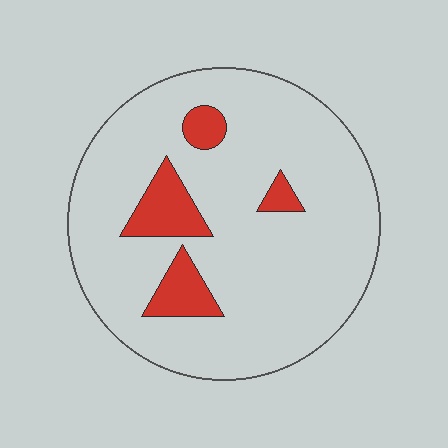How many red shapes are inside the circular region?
4.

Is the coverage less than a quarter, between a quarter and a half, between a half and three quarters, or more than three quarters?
Less than a quarter.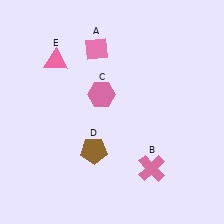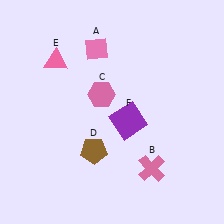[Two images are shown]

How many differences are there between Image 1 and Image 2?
There is 1 difference between the two images.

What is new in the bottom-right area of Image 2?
A purple square (F) was added in the bottom-right area of Image 2.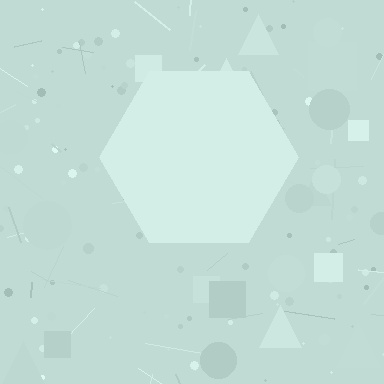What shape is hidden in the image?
A hexagon is hidden in the image.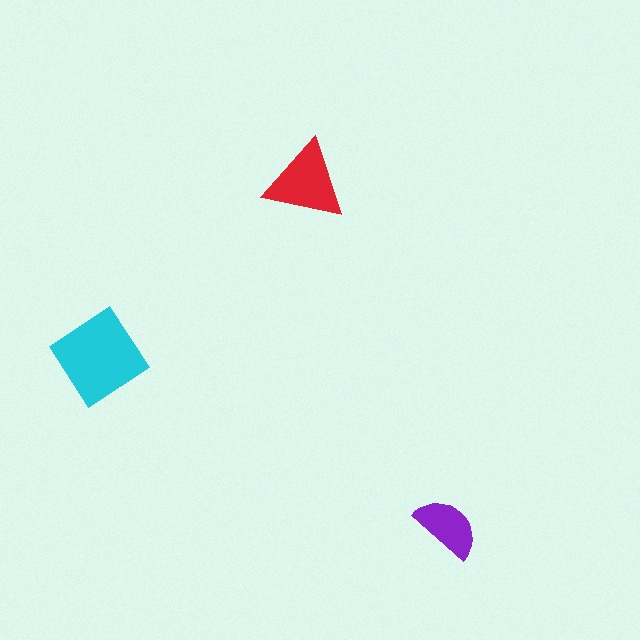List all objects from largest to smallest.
The cyan diamond, the red triangle, the purple semicircle.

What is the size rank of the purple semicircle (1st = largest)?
3rd.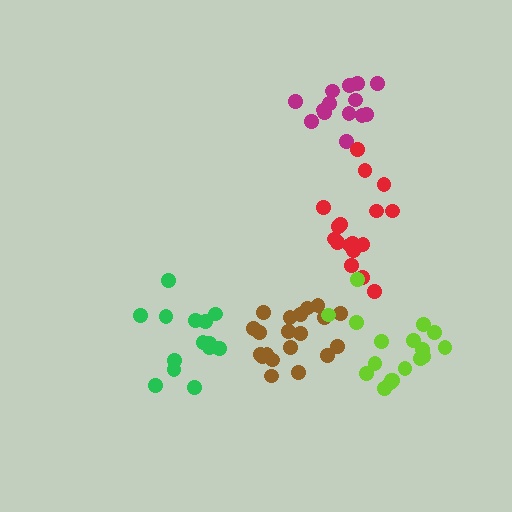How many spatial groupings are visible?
There are 5 spatial groupings.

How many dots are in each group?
Group 1: 20 dots, Group 2: 14 dots, Group 3: 17 dots, Group 4: 14 dots, Group 5: 18 dots (83 total).